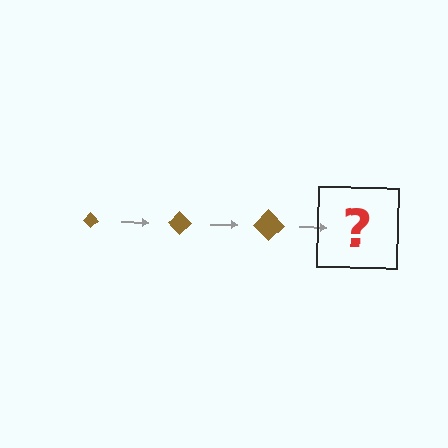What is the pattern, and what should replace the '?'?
The pattern is that the diamond gets progressively larger each step. The '?' should be a brown diamond, larger than the previous one.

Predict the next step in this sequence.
The next step is a brown diamond, larger than the previous one.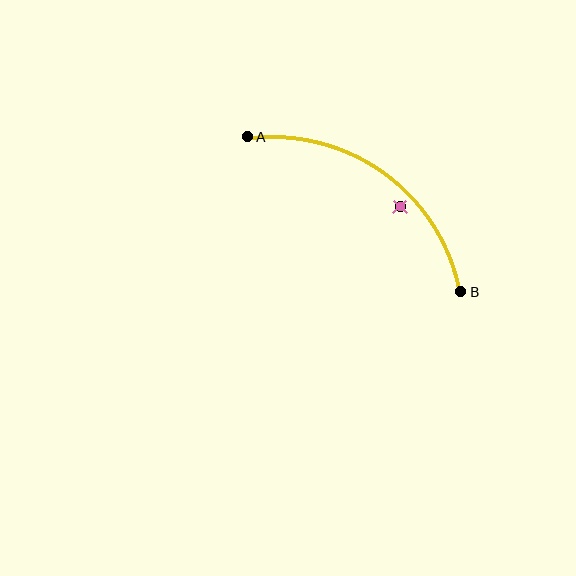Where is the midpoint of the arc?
The arc midpoint is the point on the curve farthest from the straight line joining A and B. It sits above and to the right of that line.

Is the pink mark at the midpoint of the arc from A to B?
No — the pink mark does not lie on the arc at all. It sits slightly inside the curve.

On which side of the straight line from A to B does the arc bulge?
The arc bulges above and to the right of the straight line connecting A and B.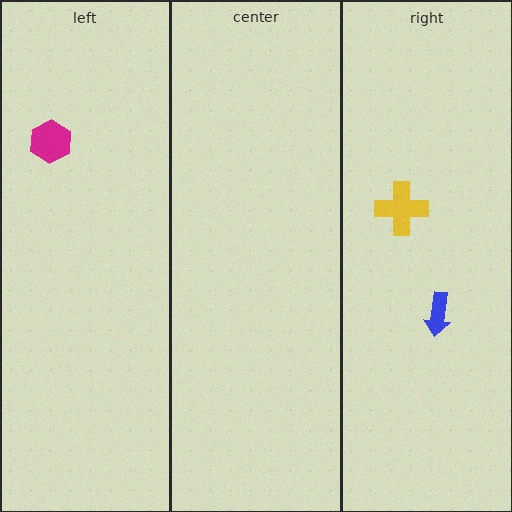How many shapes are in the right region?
2.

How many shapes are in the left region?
1.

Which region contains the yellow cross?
The right region.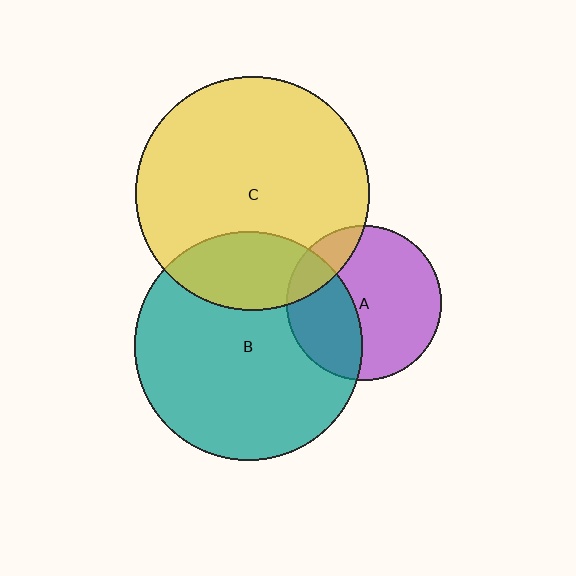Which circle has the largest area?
Circle C (yellow).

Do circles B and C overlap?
Yes.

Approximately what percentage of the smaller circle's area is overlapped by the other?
Approximately 25%.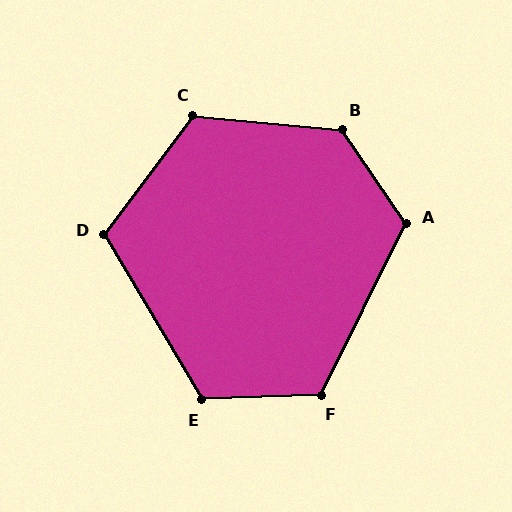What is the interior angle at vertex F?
Approximately 119 degrees (obtuse).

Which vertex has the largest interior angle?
B, at approximately 129 degrees.